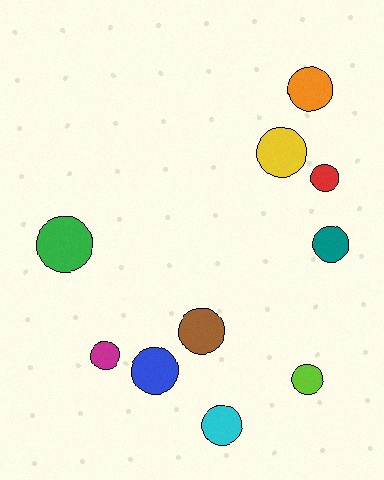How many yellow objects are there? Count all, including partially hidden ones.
There is 1 yellow object.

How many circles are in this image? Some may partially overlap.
There are 10 circles.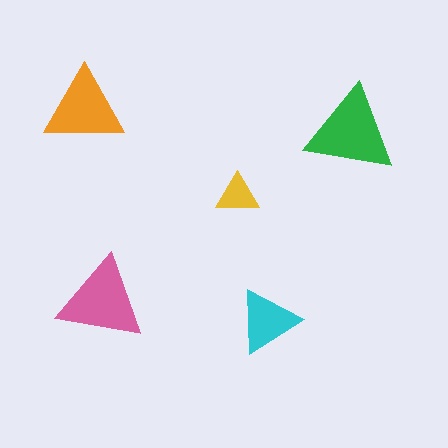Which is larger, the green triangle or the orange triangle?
The green one.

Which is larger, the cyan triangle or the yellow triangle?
The cyan one.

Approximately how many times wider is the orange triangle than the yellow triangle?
About 2 times wider.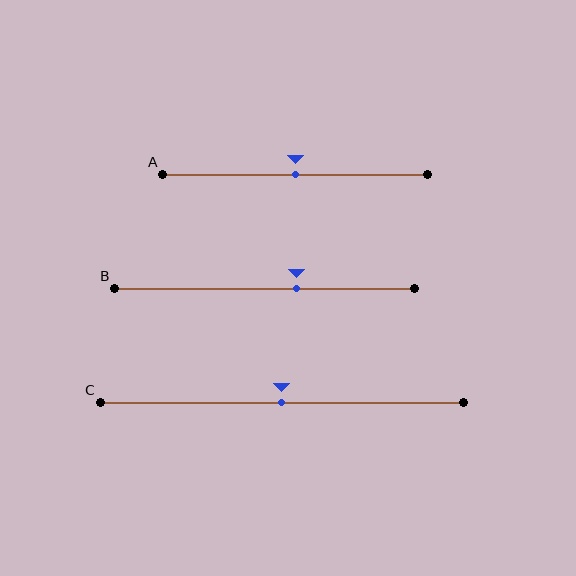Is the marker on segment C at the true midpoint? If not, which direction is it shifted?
Yes, the marker on segment C is at the true midpoint.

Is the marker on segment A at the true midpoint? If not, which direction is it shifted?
Yes, the marker on segment A is at the true midpoint.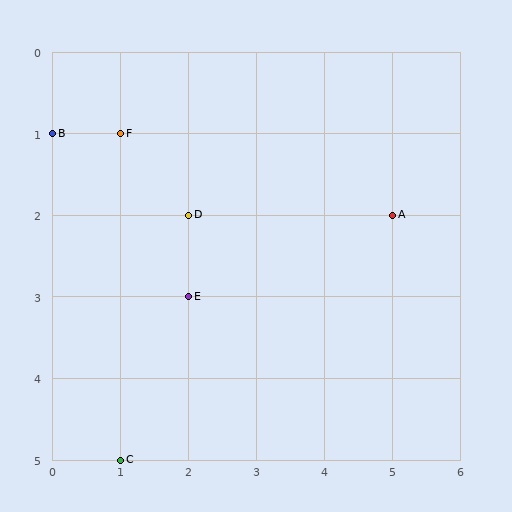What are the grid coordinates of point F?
Point F is at grid coordinates (1, 1).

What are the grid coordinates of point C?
Point C is at grid coordinates (1, 5).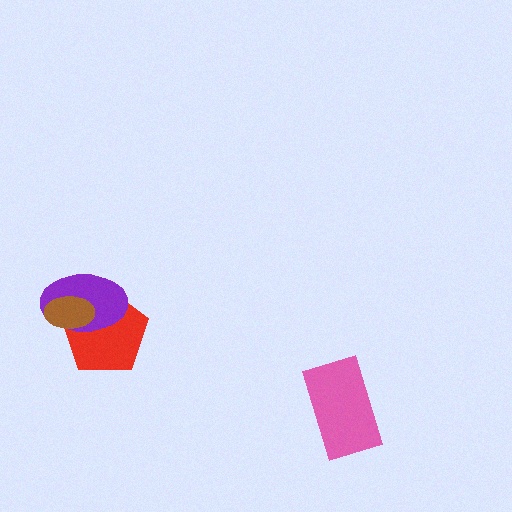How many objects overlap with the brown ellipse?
2 objects overlap with the brown ellipse.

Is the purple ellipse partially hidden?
Yes, it is partially covered by another shape.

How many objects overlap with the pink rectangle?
0 objects overlap with the pink rectangle.